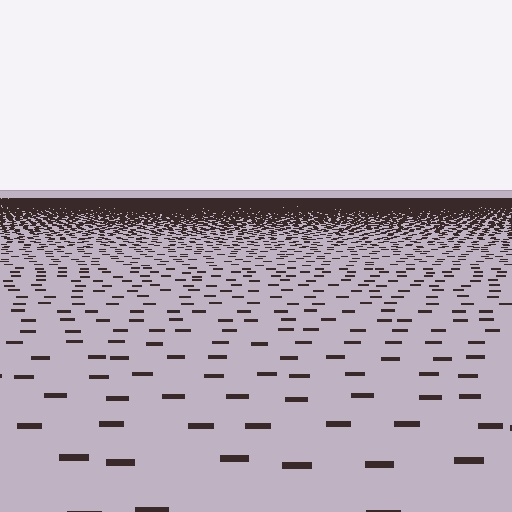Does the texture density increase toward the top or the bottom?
Density increases toward the top.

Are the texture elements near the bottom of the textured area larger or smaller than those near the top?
Larger. Near the bottom, elements are closer to the viewer and appear at a bigger on-screen size.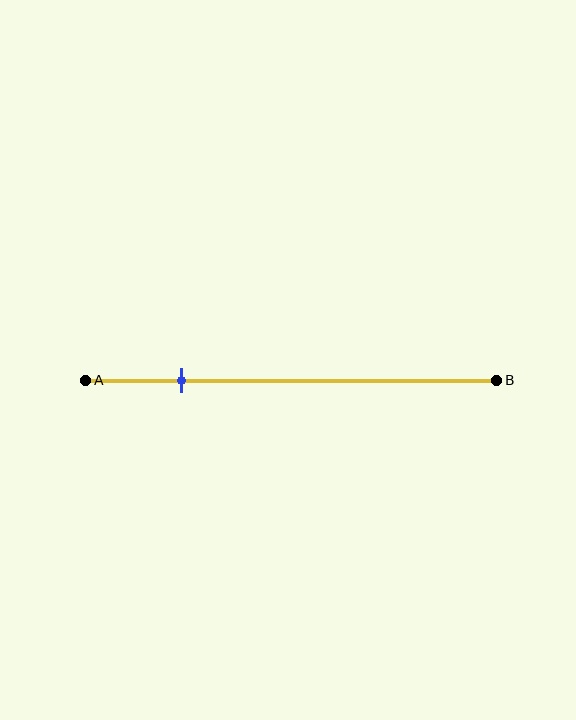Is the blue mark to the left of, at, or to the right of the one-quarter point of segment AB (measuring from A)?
The blue mark is approximately at the one-quarter point of segment AB.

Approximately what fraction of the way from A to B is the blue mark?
The blue mark is approximately 25% of the way from A to B.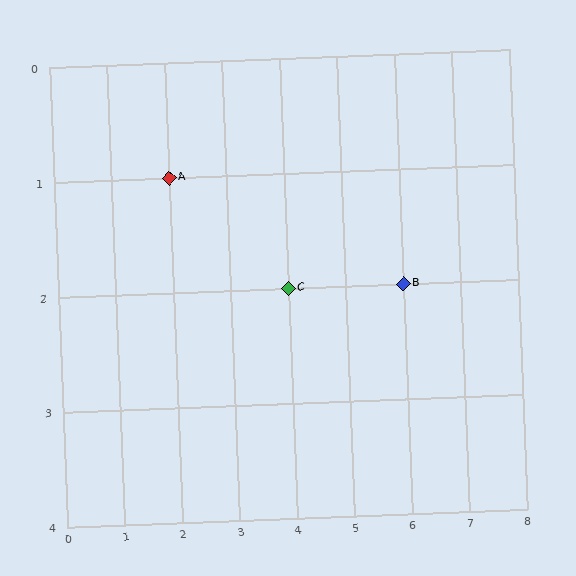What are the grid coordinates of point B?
Point B is at grid coordinates (6, 2).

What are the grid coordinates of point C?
Point C is at grid coordinates (4, 2).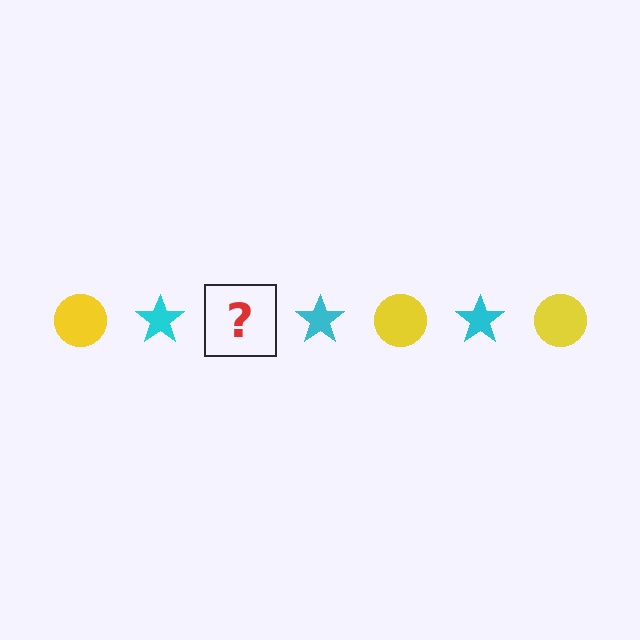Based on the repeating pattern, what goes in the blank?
The blank should be a yellow circle.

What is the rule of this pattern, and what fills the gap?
The rule is that the pattern alternates between yellow circle and cyan star. The gap should be filled with a yellow circle.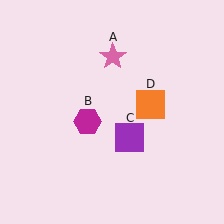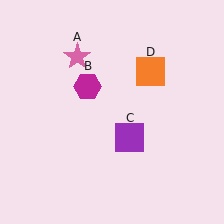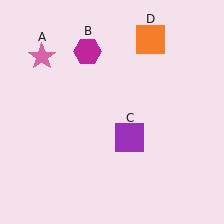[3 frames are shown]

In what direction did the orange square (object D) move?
The orange square (object D) moved up.